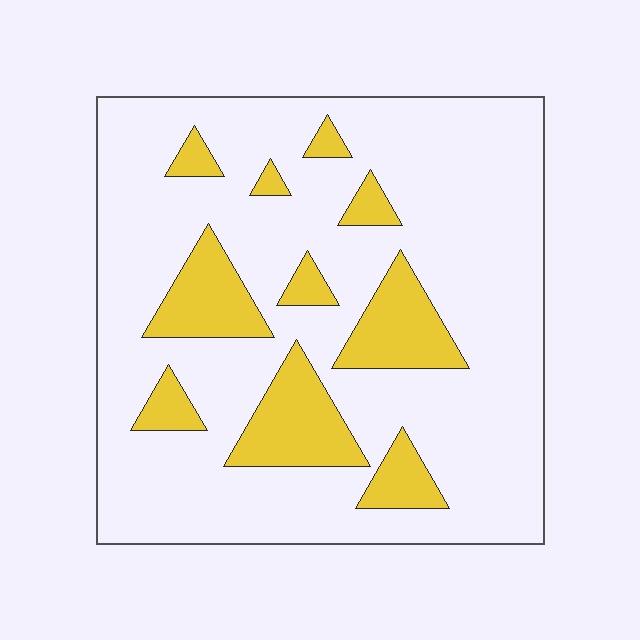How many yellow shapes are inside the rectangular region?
10.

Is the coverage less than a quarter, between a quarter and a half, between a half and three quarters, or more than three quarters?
Less than a quarter.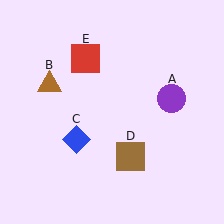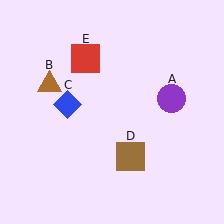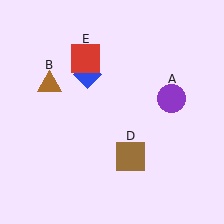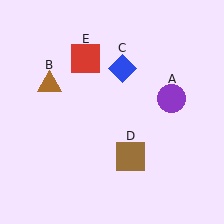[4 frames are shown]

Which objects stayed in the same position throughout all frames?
Purple circle (object A) and brown triangle (object B) and brown square (object D) and red square (object E) remained stationary.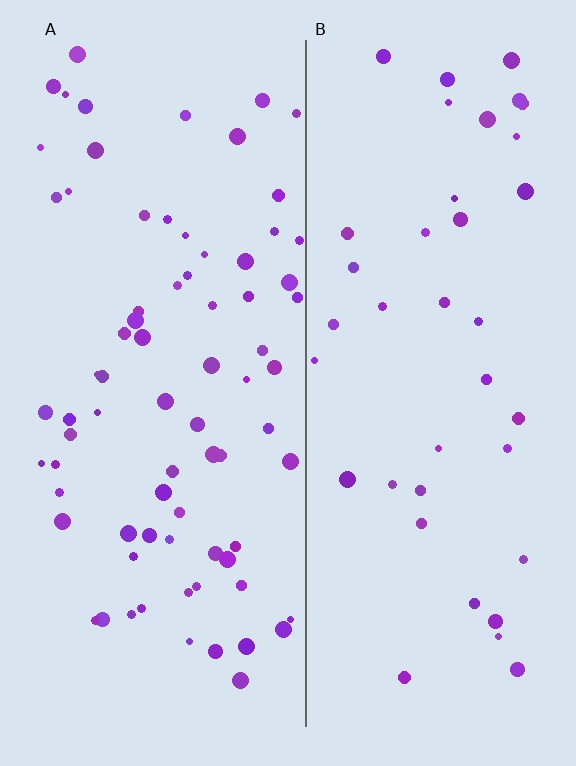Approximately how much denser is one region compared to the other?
Approximately 1.9× — region A over region B.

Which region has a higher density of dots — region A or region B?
A (the left).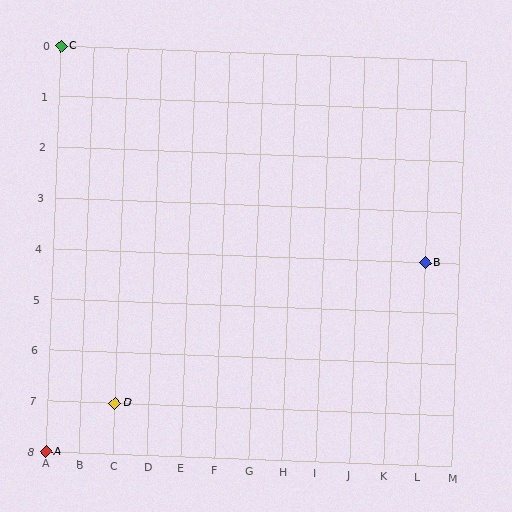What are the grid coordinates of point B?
Point B is at grid coordinates (L, 4).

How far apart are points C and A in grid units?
Points C and A are 8 rows apart.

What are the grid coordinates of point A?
Point A is at grid coordinates (A, 8).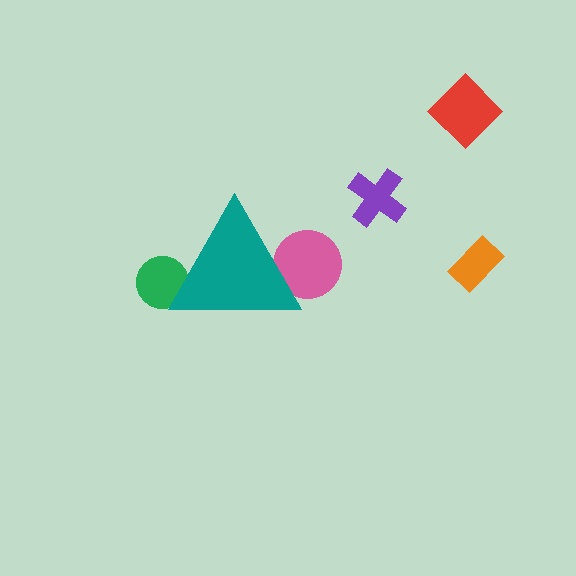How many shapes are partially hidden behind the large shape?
2 shapes are partially hidden.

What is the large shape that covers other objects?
A teal triangle.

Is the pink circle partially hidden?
Yes, the pink circle is partially hidden behind the teal triangle.